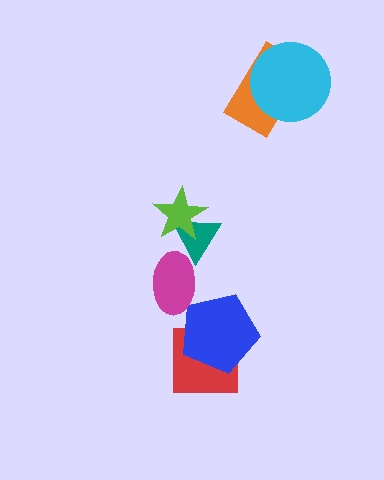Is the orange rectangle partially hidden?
Yes, it is partially covered by another shape.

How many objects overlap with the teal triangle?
2 objects overlap with the teal triangle.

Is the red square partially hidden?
Yes, it is partially covered by another shape.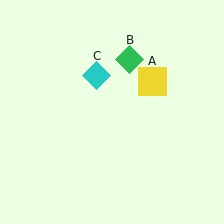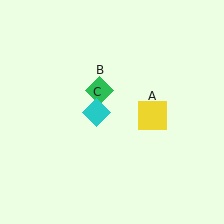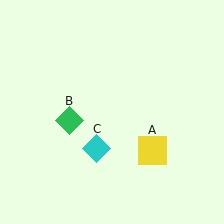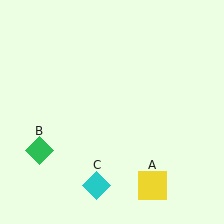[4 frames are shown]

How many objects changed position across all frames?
3 objects changed position: yellow square (object A), green diamond (object B), cyan diamond (object C).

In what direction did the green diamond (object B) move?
The green diamond (object B) moved down and to the left.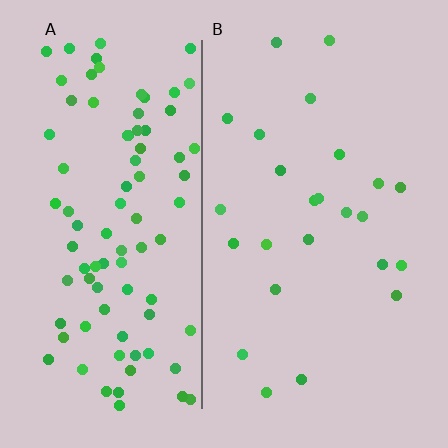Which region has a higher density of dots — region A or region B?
A (the left).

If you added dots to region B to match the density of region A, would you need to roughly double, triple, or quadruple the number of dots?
Approximately quadruple.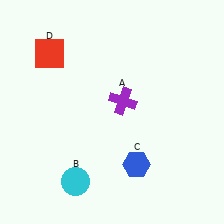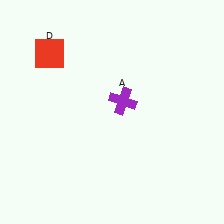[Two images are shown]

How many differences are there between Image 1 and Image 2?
There are 2 differences between the two images.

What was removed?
The blue hexagon (C), the cyan circle (B) were removed in Image 2.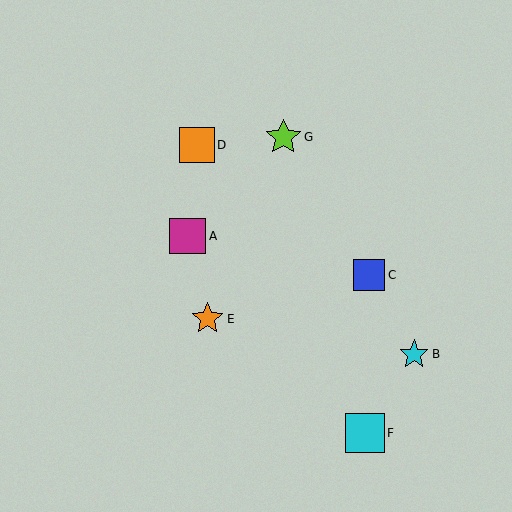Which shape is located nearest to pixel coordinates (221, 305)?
The orange star (labeled E) at (207, 319) is nearest to that location.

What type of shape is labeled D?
Shape D is an orange square.